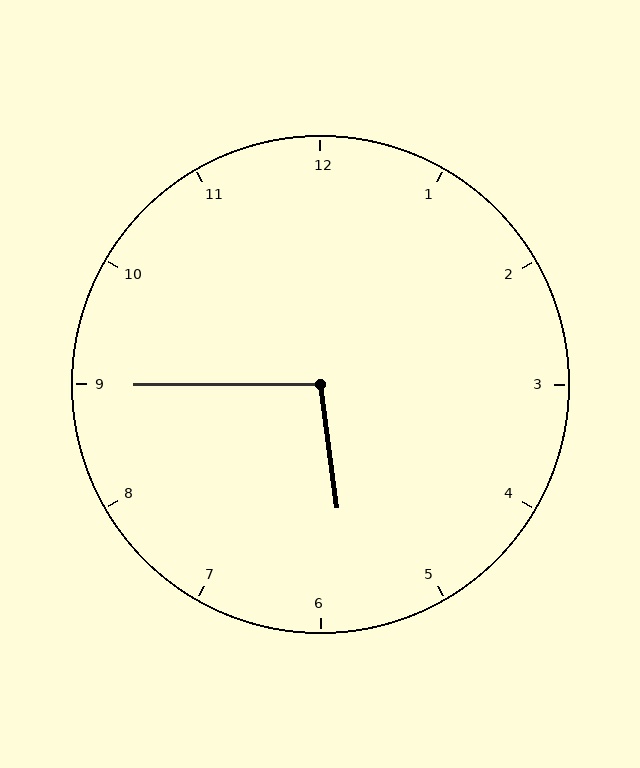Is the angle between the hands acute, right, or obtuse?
It is obtuse.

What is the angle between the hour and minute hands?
Approximately 98 degrees.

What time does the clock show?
5:45.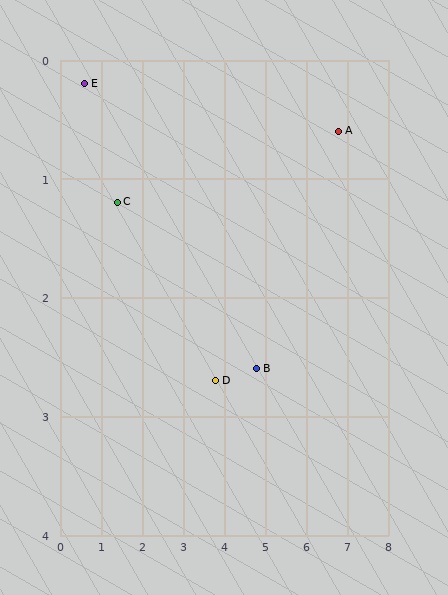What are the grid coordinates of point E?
Point E is at approximately (0.6, 0.2).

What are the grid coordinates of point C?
Point C is at approximately (1.4, 1.2).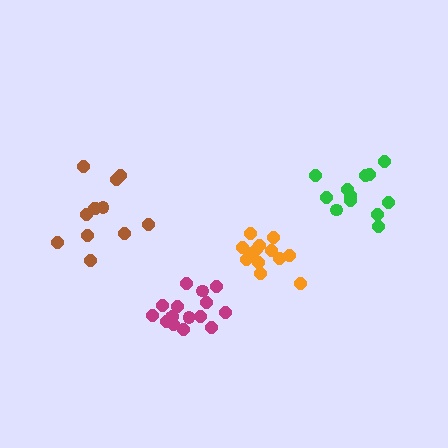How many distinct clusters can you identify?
There are 4 distinct clusters.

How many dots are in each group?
Group 1: 13 dots, Group 2: 12 dots, Group 3: 12 dots, Group 4: 16 dots (53 total).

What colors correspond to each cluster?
The clusters are colored: orange, green, brown, magenta.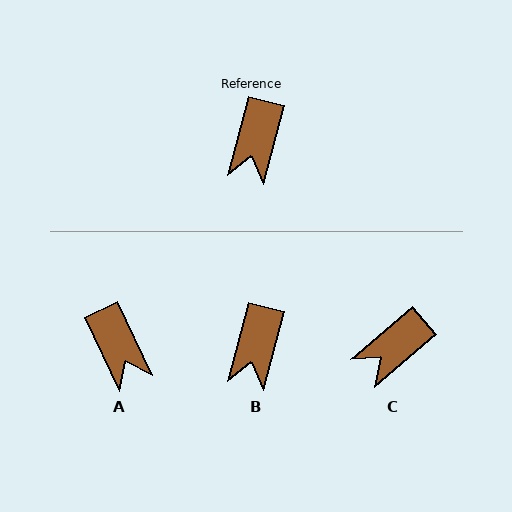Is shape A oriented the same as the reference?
No, it is off by about 40 degrees.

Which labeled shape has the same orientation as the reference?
B.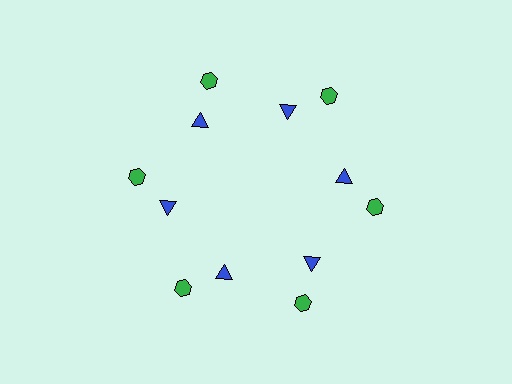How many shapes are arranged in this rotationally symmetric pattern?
There are 12 shapes, arranged in 6 groups of 2.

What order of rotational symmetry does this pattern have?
This pattern has 6-fold rotational symmetry.